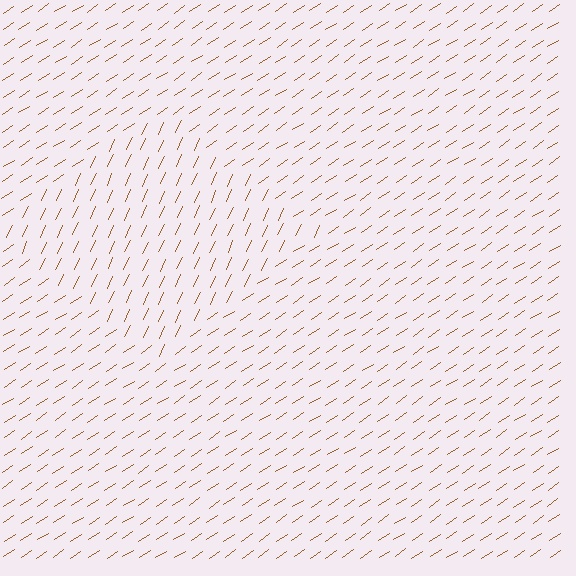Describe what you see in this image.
The image is filled with small brown line segments. A diamond region in the image has lines oriented differently from the surrounding lines, creating a visible texture boundary.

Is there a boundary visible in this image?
Yes, there is a texture boundary formed by a change in line orientation.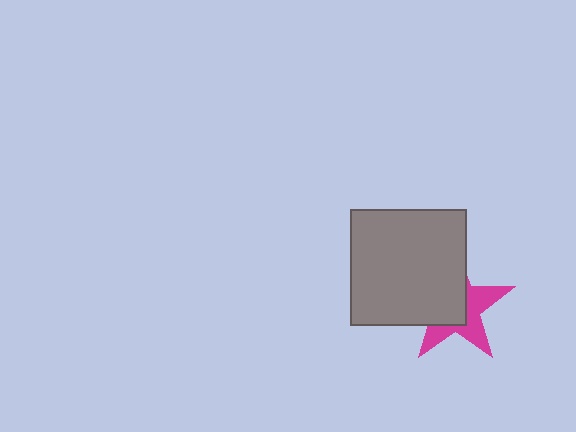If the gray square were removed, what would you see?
You would see the complete magenta star.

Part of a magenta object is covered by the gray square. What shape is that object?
It is a star.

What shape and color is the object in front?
The object in front is a gray square.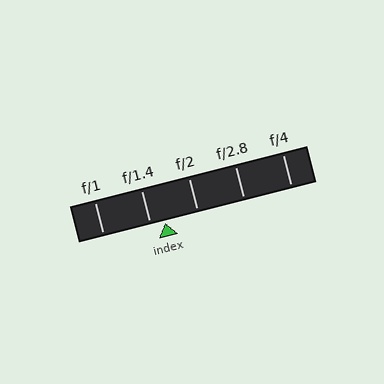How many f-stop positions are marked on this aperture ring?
There are 5 f-stop positions marked.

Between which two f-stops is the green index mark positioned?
The index mark is between f/1.4 and f/2.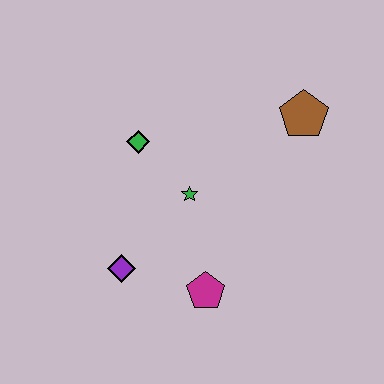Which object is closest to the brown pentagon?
The green star is closest to the brown pentagon.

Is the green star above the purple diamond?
Yes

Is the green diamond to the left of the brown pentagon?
Yes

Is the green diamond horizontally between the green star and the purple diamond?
Yes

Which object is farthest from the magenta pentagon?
The brown pentagon is farthest from the magenta pentagon.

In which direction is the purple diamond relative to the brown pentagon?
The purple diamond is to the left of the brown pentagon.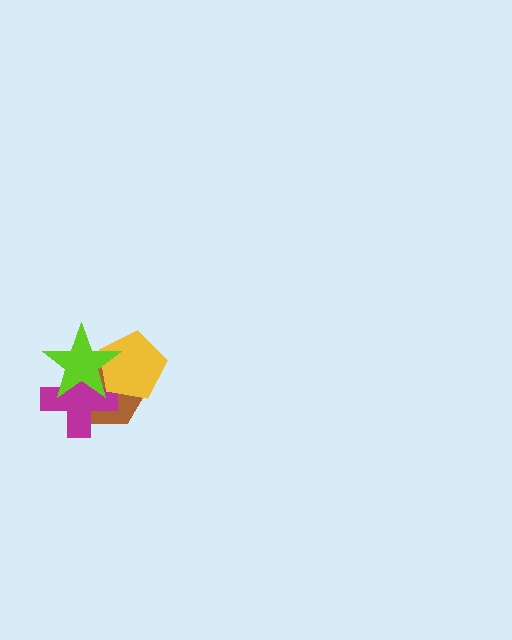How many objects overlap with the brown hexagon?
3 objects overlap with the brown hexagon.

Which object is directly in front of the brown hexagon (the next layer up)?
The magenta cross is directly in front of the brown hexagon.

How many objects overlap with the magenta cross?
3 objects overlap with the magenta cross.